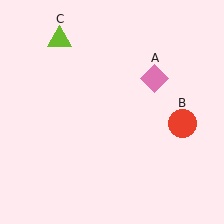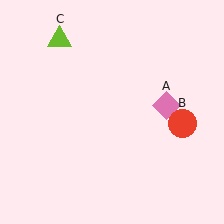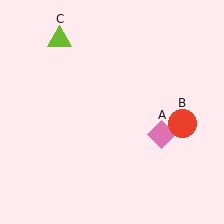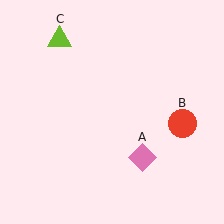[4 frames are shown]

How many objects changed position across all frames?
1 object changed position: pink diamond (object A).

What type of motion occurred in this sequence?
The pink diamond (object A) rotated clockwise around the center of the scene.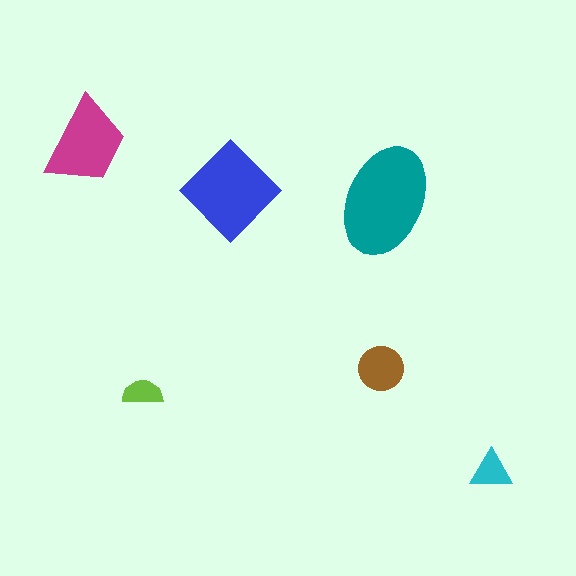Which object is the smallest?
The lime semicircle.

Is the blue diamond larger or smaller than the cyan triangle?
Larger.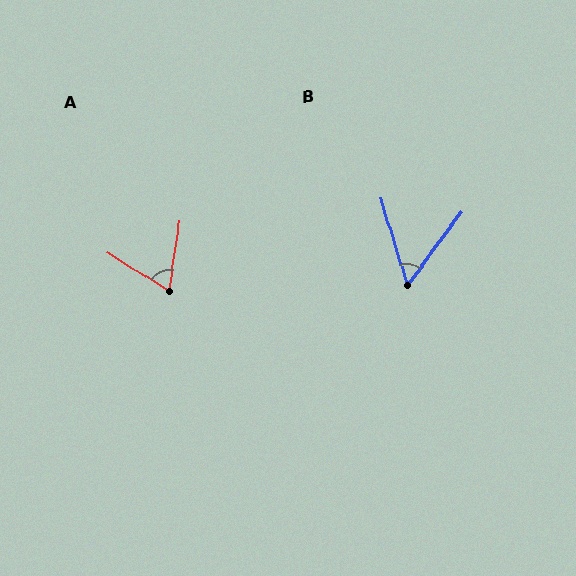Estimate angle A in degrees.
Approximately 67 degrees.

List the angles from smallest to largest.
B (53°), A (67°).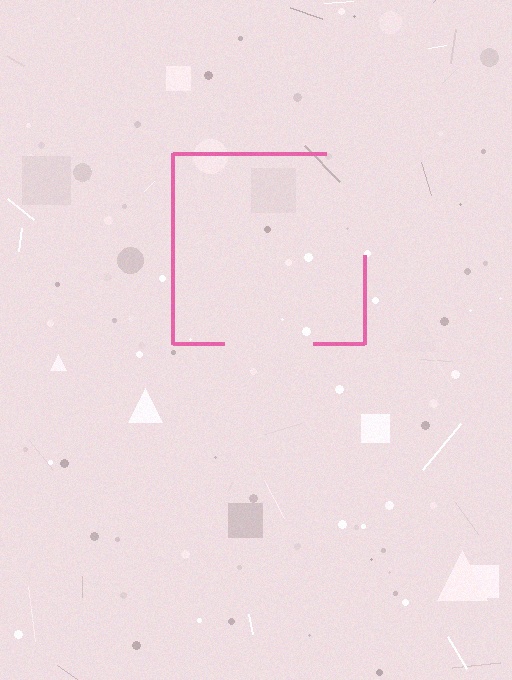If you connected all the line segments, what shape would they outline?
They would outline a square.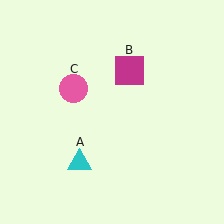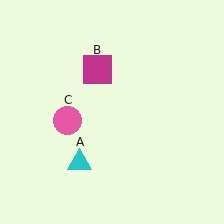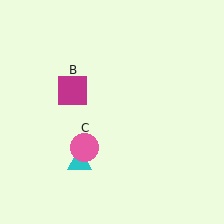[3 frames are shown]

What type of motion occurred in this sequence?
The magenta square (object B), pink circle (object C) rotated counterclockwise around the center of the scene.